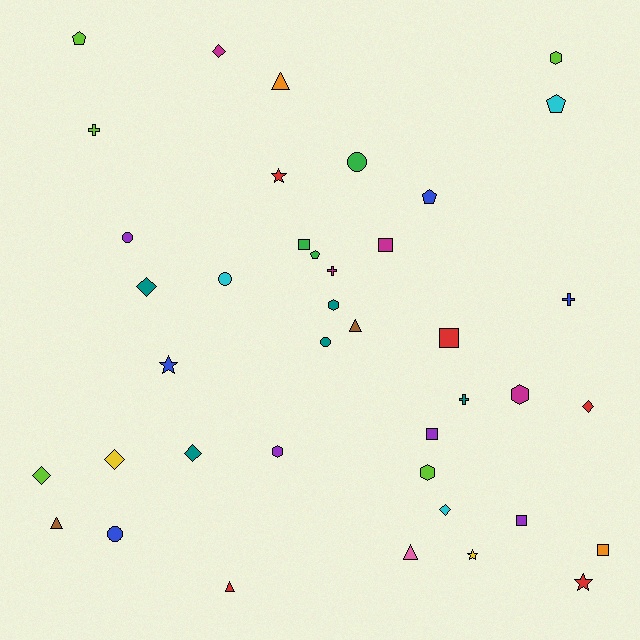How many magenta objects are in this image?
There are 4 magenta objects.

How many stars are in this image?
There are 4 stars.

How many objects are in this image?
There are 40 objects.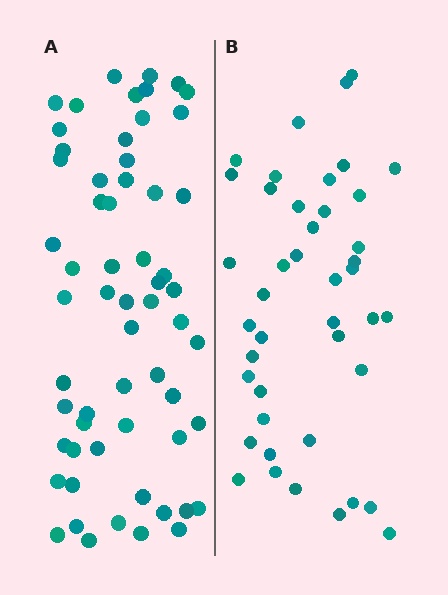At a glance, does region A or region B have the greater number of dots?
Region A (the left region) has more dots.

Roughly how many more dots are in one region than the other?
Region A has approximately 15 more dots than region B.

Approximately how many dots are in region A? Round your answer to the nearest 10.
About 60 dots.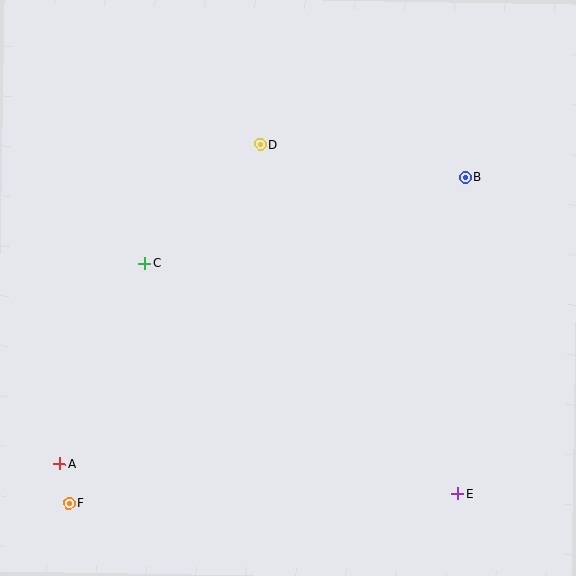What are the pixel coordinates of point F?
Point F is at (69, 503).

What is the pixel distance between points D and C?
The distance between D and C is 165 pixels.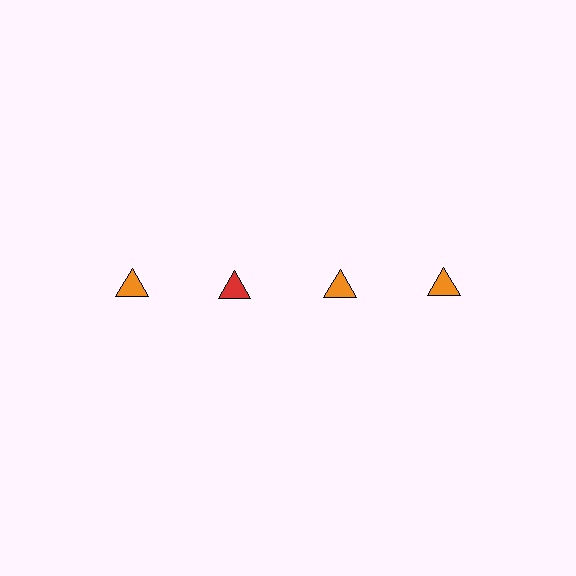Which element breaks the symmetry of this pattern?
The red triangle in the top row, second from left column breaks the symmetry. All other shapes are orange triangles.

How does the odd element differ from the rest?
It has a different color: red instead of orange.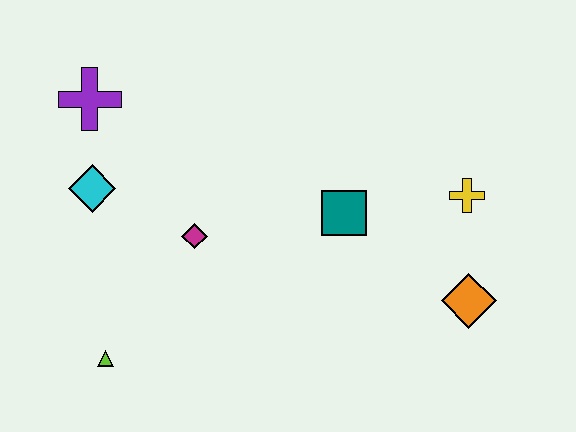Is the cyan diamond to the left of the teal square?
Yes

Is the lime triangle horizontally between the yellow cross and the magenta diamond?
No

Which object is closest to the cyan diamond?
The purple cross is closest to the cyan diamond.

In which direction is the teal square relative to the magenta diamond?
The teal square is to the right of the magenta diamond.